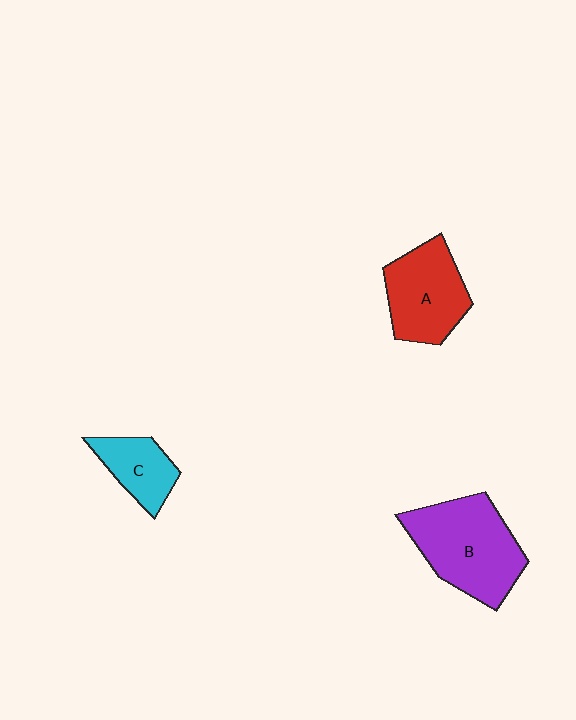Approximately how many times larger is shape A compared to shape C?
Approximately 1.6 times.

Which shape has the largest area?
Shape B (purple).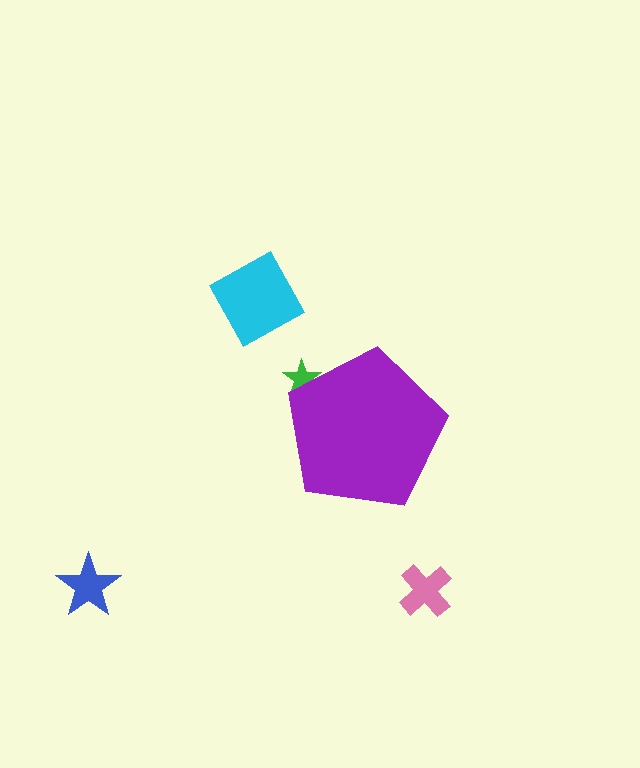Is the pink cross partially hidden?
No, the pink cross is fully visible.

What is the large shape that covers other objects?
A purple pentagon.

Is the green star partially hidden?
Yes, the green star is partially hidden behind the purple pentagon.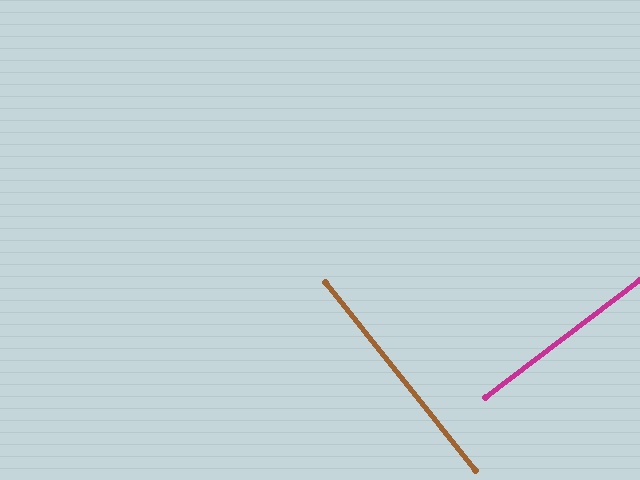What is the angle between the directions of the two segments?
Approximately 89 degrees.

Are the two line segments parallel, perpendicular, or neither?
Perpendicular — they meet at approximately 89°.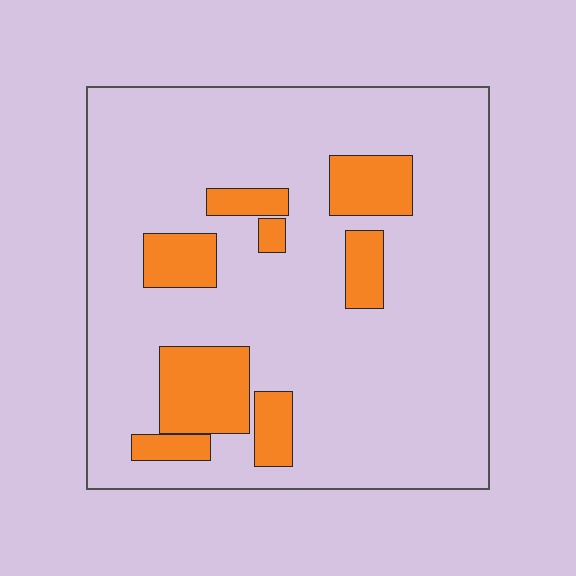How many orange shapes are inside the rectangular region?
8.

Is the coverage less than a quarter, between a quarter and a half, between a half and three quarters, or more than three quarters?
Less than a quarter.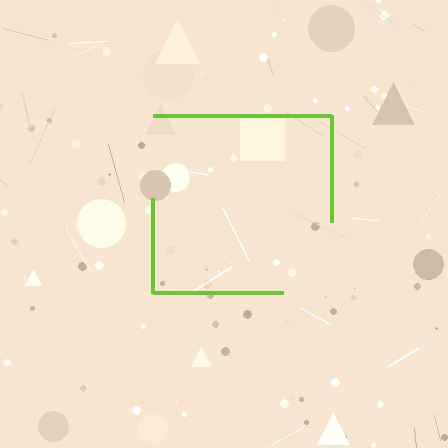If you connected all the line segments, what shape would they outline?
They would outline a square.